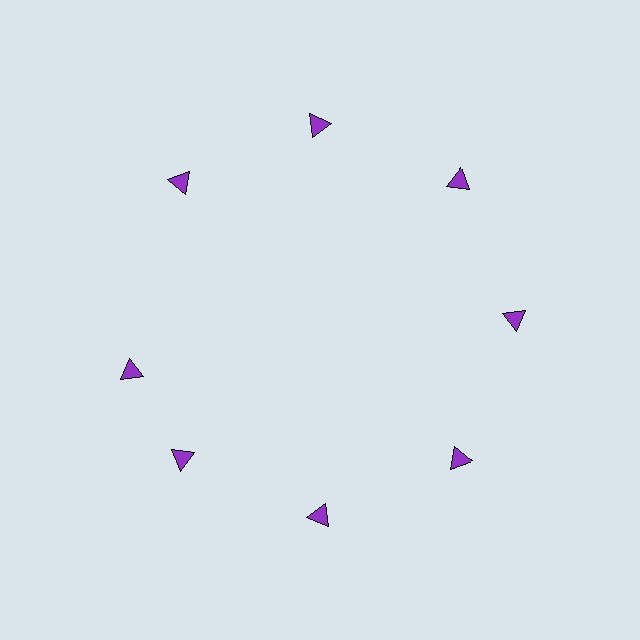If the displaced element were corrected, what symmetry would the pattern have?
It would have 8-fold rotational symmetry — the pattern would map onto itself every 45 degrees.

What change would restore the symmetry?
The symmetry would be restored by rotating it back into even spacing with its neighbors so that all 8 triangles sit at equal angles and equal distance from the center.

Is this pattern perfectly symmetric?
No. The 8 purple triangles are arranged in a ring, but one element near the 9 o'clock position is rotated out of alignment along the ring, breaking the 8-fold rotational symmetry.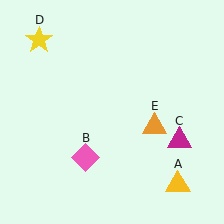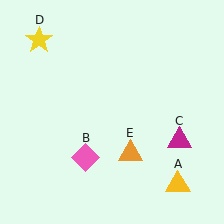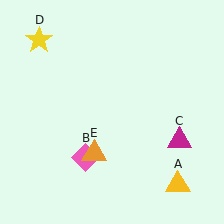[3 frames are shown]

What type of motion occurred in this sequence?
The orange triangle (object E) rotated clockwise around the center of the scene.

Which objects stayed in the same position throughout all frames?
Yellow triangle (object A) and pink diamond (object B) and magenta triangle (object C) and yellow star (object D) remained stationary.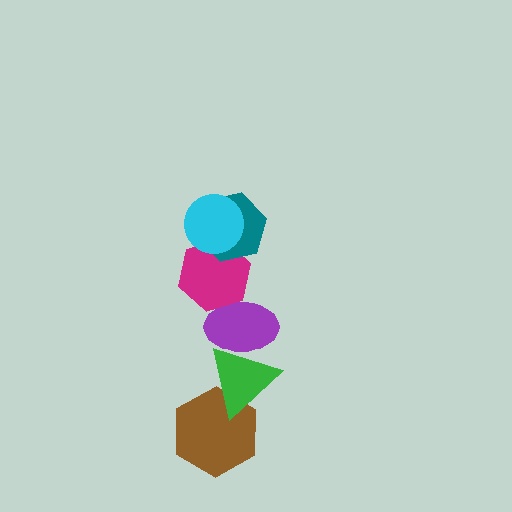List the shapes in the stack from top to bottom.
From top to bottom: the cyan circle, the teal hexagon, the magenta hexagon, the purple ellipse, the green triangle, the brown hexagon.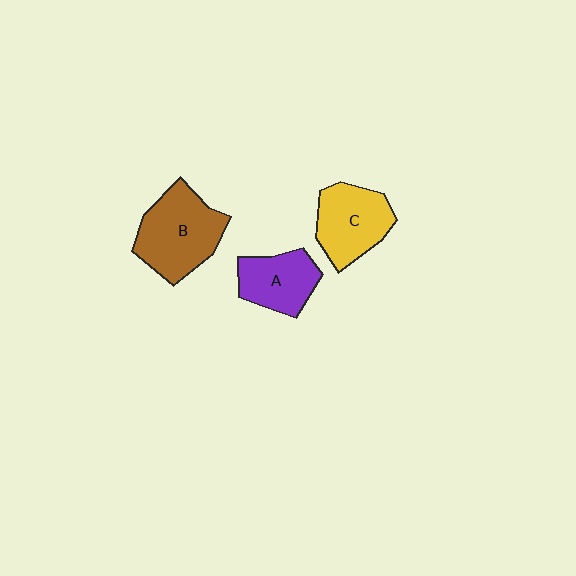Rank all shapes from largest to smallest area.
From largest to smallest: B (brown), C (yellow), A (purple).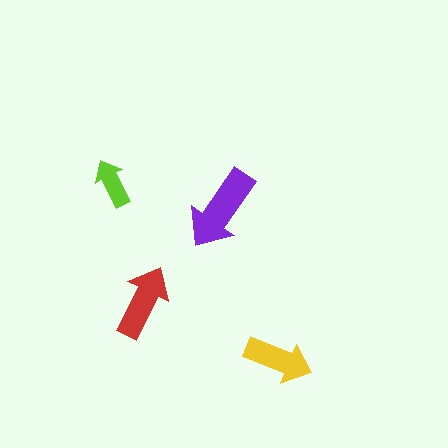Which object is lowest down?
The yellow arrow is bottommost.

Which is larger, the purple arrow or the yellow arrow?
The purple one.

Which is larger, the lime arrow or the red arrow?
The red one.